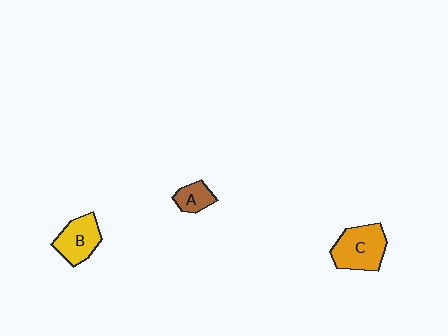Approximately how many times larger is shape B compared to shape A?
Approximately 1.8 times.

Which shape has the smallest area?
Shape A (brown).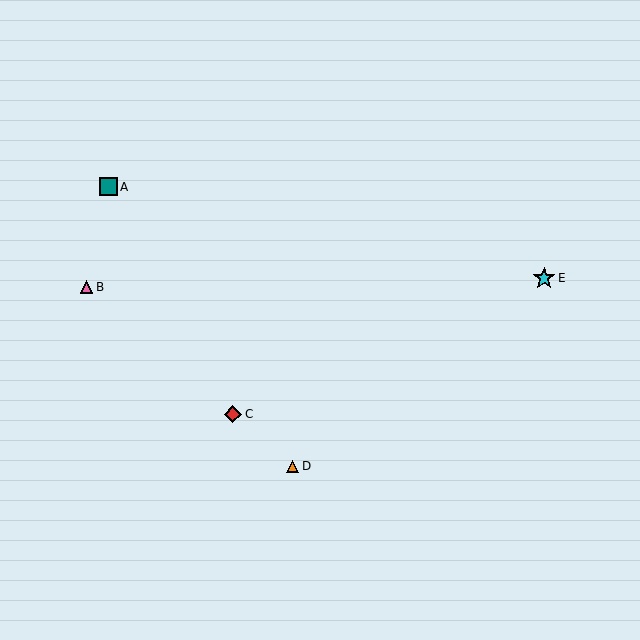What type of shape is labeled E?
Shape E is a cyan star.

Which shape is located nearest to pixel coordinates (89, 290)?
The pink triangle (labeled B) at (86, 287) is nearest to that location.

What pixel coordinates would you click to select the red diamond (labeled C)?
Click at (233, 414) to select the red diamond C.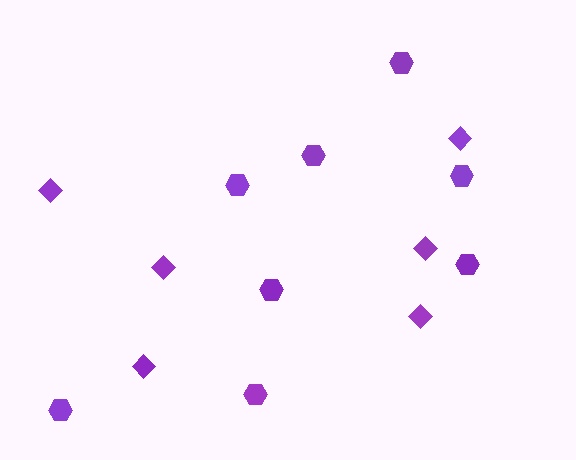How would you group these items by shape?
There are 2 groups: one group of hexagons (8) and one group of diamonds (6).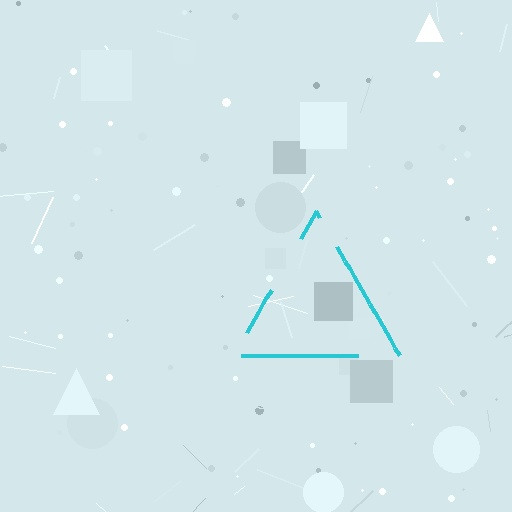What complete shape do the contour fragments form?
The contour fragments form a triangle.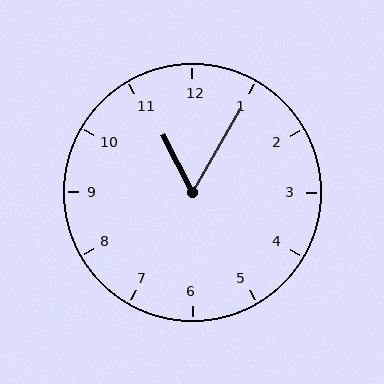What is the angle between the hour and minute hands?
Approximately 58 degrees.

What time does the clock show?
11:05.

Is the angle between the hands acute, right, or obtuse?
It is acute.